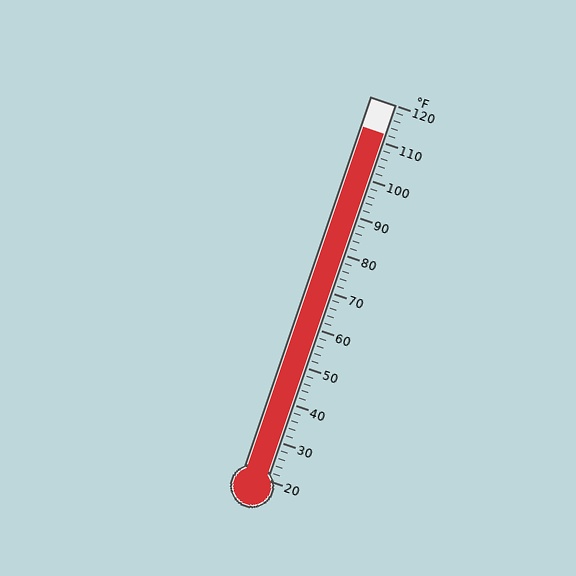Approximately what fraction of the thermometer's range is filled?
The thermometer is filled to approximately 90% of its range.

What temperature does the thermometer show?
The thermometer shows approximately 112°F.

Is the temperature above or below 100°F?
The temperature is above 100°F.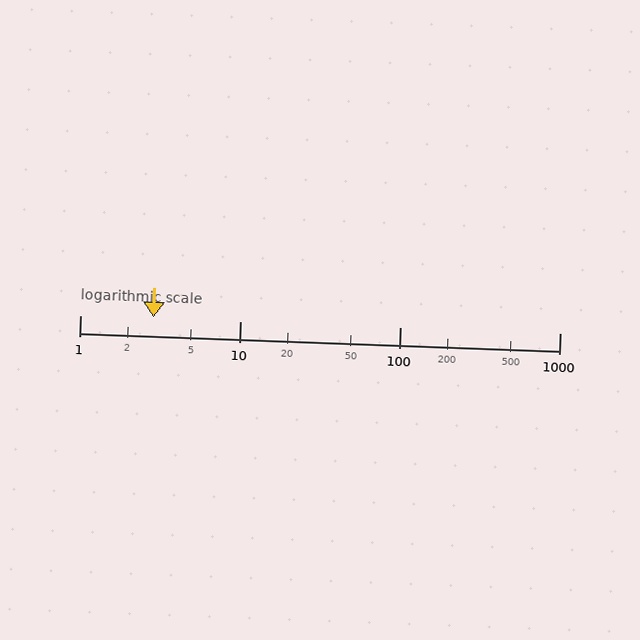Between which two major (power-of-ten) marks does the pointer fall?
The pointer is between 1 and 10.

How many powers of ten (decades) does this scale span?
The scale spans 3 decades, from 1 to 1000.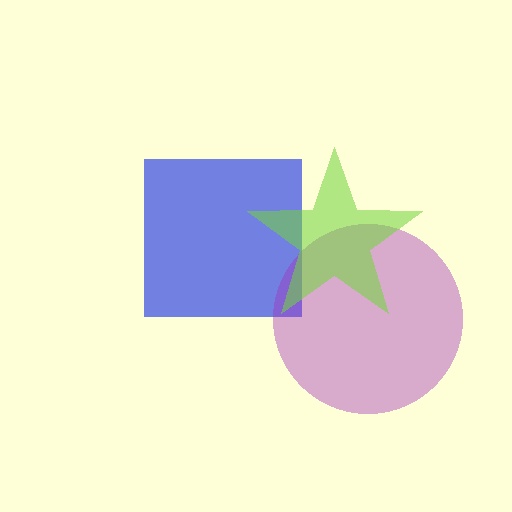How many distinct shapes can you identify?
There are 3 distinct shapes: a blue square, a purple circle, a lime star.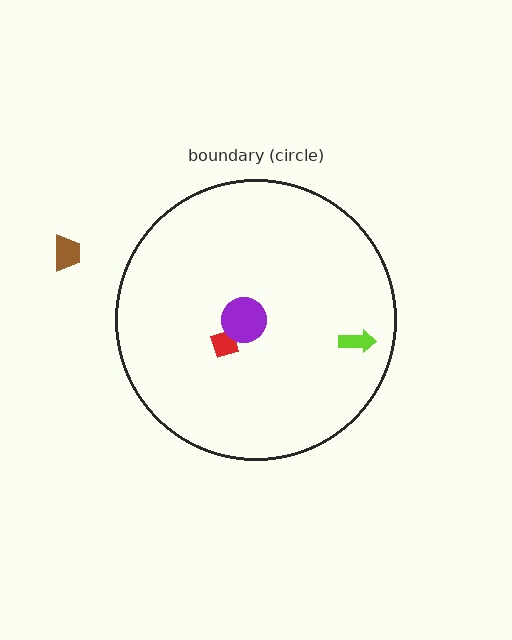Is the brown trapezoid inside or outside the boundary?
Outside.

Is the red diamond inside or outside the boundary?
Inside.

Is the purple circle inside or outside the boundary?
Inside.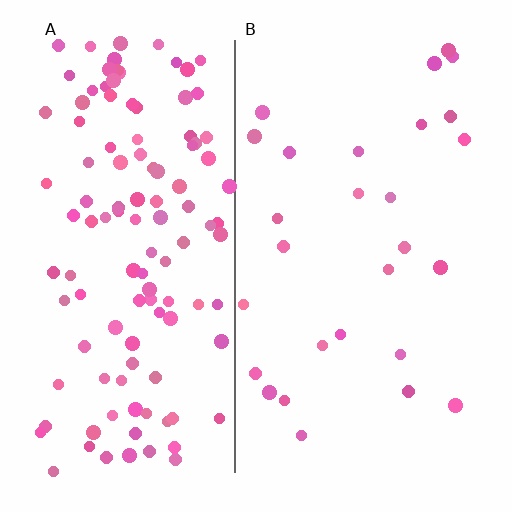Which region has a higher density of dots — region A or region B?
A (the left).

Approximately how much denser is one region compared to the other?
Approximately 4.3× — region A over region B.